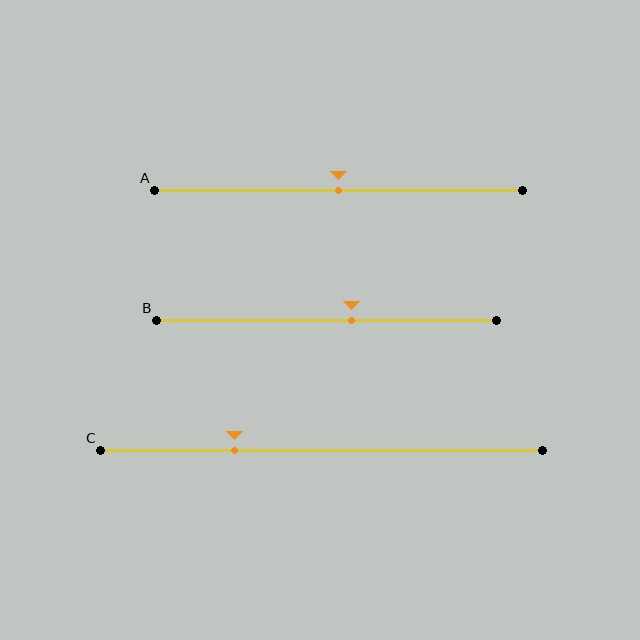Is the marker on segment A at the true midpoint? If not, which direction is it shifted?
Yes, the marker on segment A is at the true midpoint.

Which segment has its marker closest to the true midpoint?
Segment A has its marker closest to the true midpoint.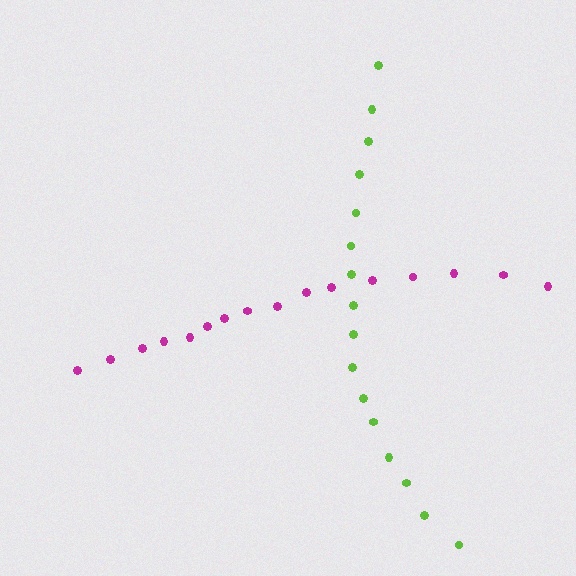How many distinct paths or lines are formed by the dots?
There are 2 distinct paths.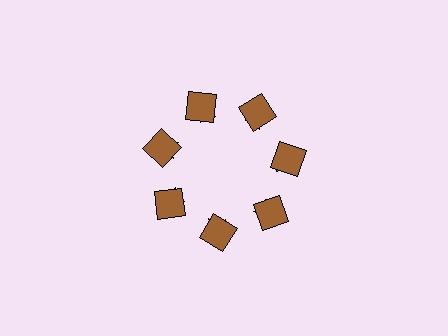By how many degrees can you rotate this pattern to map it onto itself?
The pattern maps onto itself every 51 degrees of rotation.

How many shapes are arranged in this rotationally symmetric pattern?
There are 14 shapes, arranged in 7 groups of 2.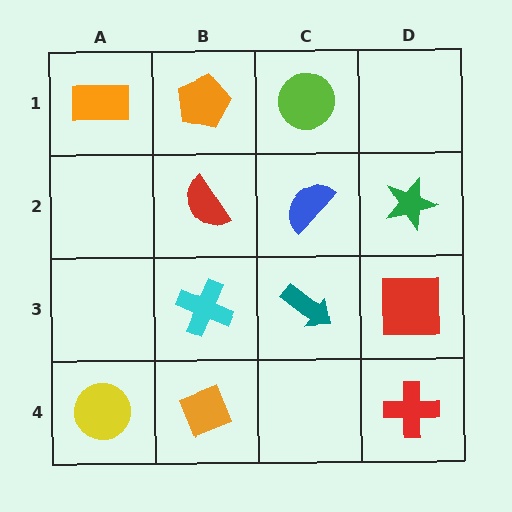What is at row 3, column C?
A teal arrow.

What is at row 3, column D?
A red square.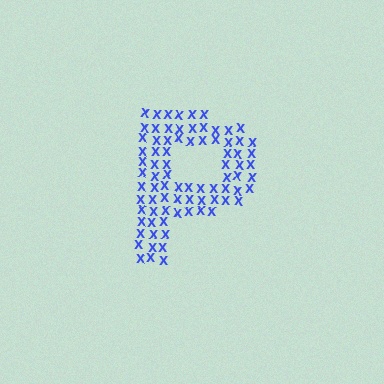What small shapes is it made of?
It is made of small letter X's.